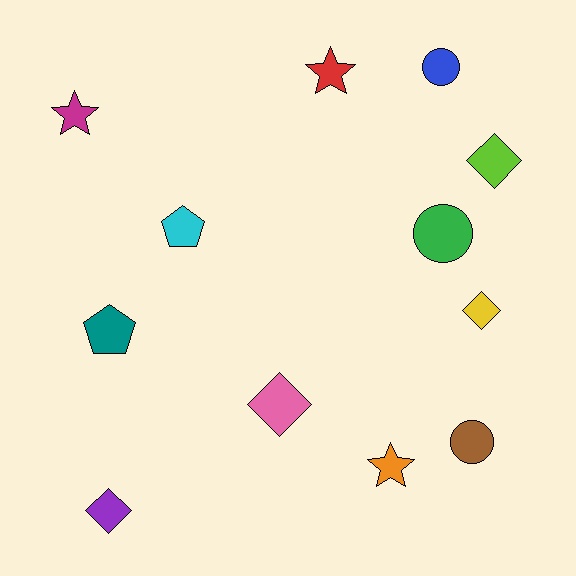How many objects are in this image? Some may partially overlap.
There are 12 objects.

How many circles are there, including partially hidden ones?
There are 3 circles.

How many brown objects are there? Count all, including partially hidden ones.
There is 1 brown object.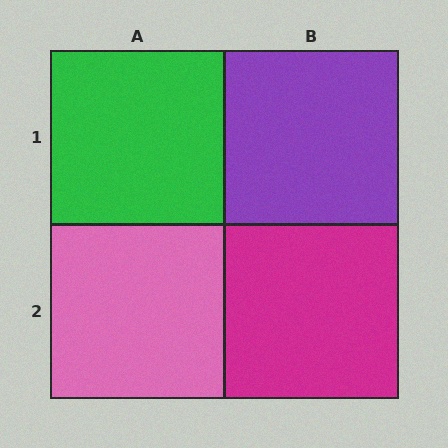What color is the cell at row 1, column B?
Purple.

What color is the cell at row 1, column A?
Green.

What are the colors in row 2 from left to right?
Pink, magenta.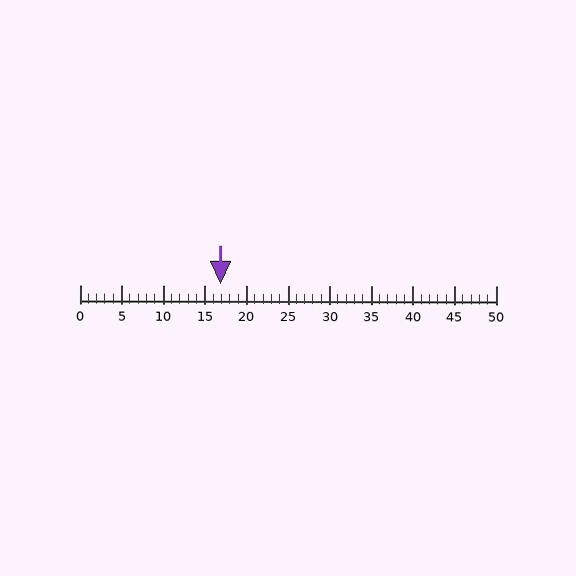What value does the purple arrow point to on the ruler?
The purple arrow points to approximately 17.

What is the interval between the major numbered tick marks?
The major tick marks are spaced 5 units apart.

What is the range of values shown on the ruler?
The ruler shows values from 0 to 50.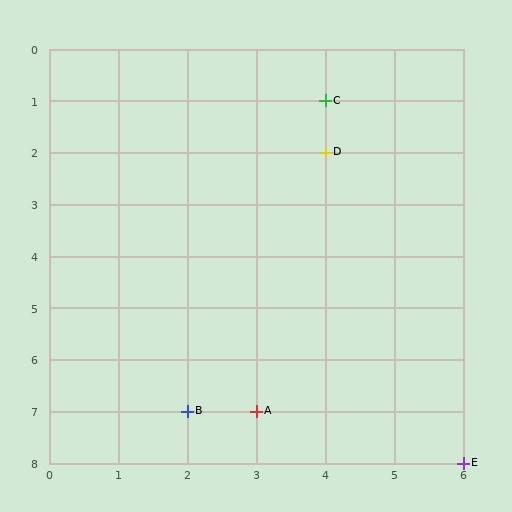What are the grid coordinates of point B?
Point B is at grid coordinates (2, 7).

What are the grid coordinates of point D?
Point D is at grid coordinates (4, 2).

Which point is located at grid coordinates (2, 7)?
Point B is at (2, 7).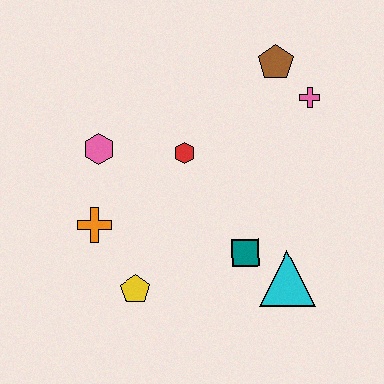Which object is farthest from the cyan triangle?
The pink hexagon is farthest from the cyan triangle.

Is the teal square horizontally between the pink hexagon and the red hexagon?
No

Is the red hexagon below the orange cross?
No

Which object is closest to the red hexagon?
The pink hexagon is closest to the red hexagon.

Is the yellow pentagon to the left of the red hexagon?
Yes